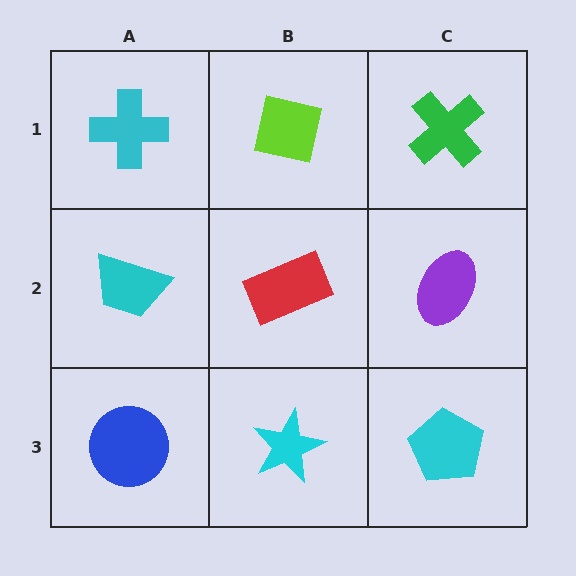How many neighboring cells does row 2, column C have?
3.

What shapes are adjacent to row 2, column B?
A lime square (row 1, column B), a cyan star (row 3, column B), a cyan trapezoid (row 2, column A), a purple ellipse (row 2, column C).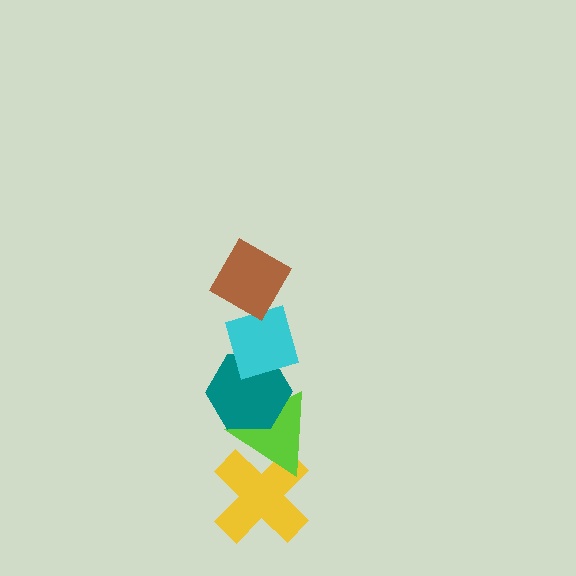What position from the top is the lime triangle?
The lime triangle is 4th from the top.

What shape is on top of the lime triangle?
The teal hexagon is on top of the lime triangle.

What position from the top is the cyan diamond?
The cyan diamond is 2nd from the top.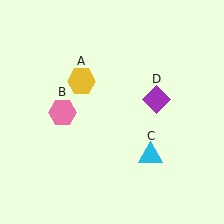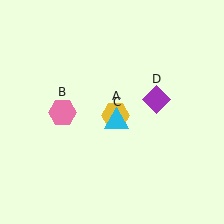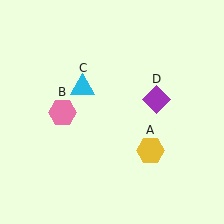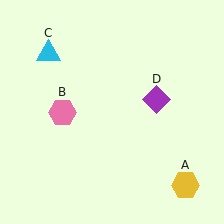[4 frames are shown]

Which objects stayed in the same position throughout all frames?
Pink hexagon (object B) and purple diamond (object D) remained stationary.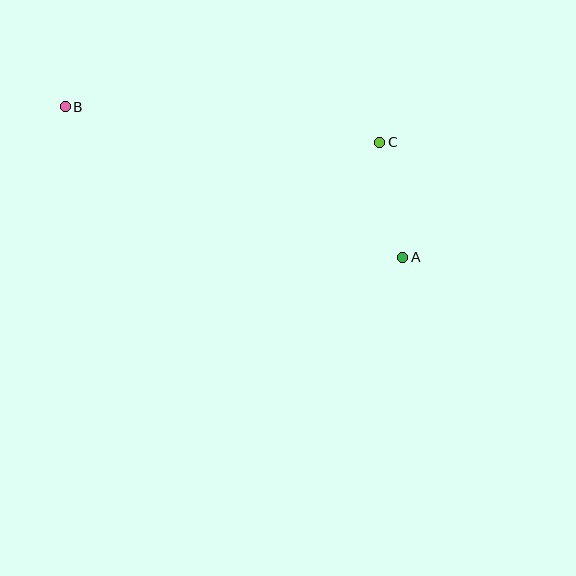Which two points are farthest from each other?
Points A and B are farthest from each other.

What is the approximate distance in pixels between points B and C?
The distance between B and C is approximately 317 pixels.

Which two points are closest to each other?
Points A and C are closest to each other.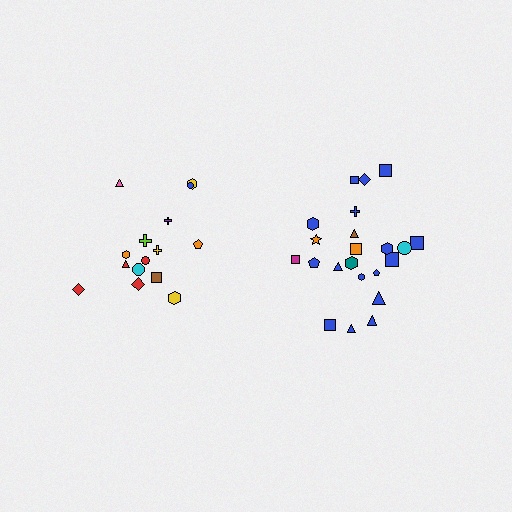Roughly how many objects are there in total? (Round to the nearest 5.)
Roughly 35 objects in total.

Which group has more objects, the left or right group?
The right group.